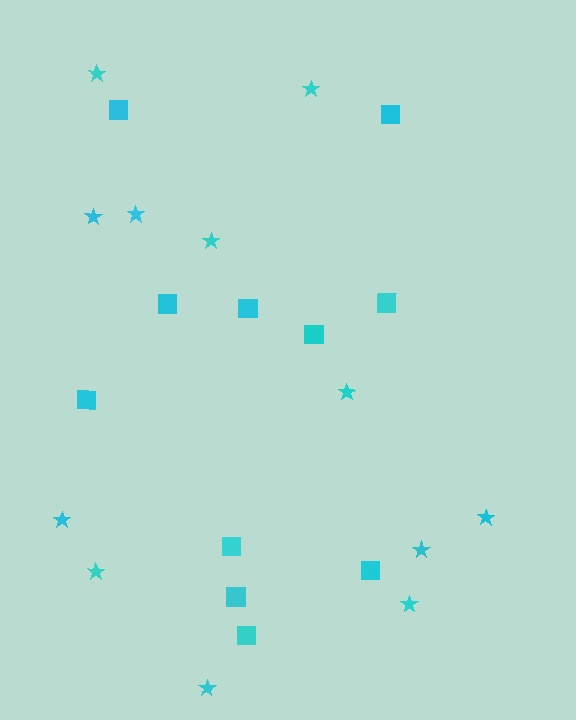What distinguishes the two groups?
There are 2 groups: one group of stars (12) and one group of squares (11).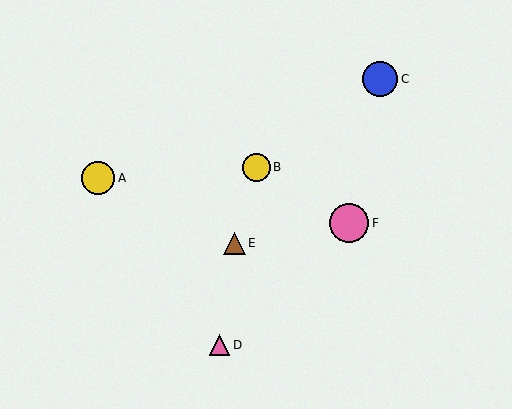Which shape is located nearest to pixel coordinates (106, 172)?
The yellow circle (labeled A) at (98, 178) is nearest to that location.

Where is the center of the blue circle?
The center of the blue circle is at (380, 79).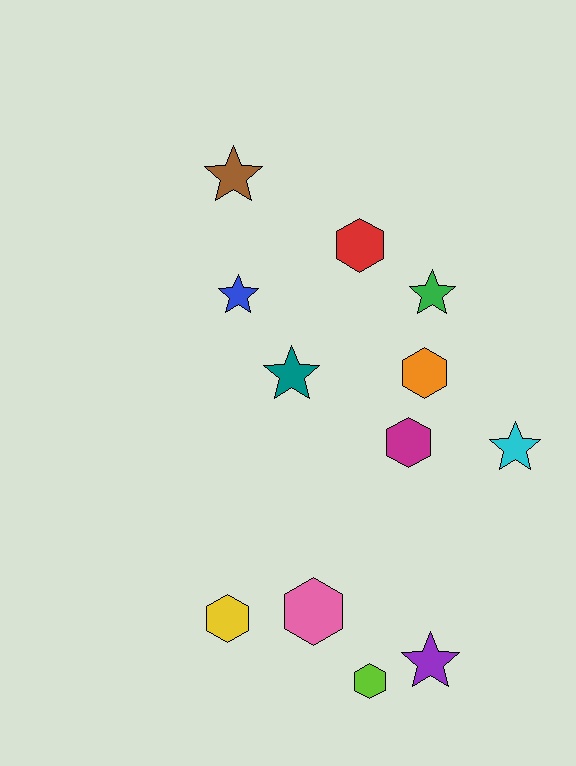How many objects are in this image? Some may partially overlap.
There are 12 objects.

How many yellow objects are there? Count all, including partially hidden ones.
There is 1 yellow object.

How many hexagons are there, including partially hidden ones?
There are 6 hexagons.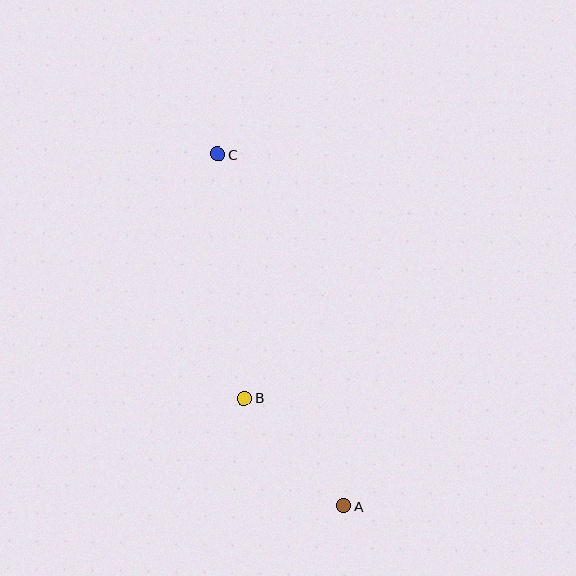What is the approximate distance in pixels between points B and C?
The distance between B and C is approximately 246 pixels.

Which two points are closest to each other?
Points A and B are closest to each other.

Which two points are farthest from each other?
Points A and C are farthest from each other.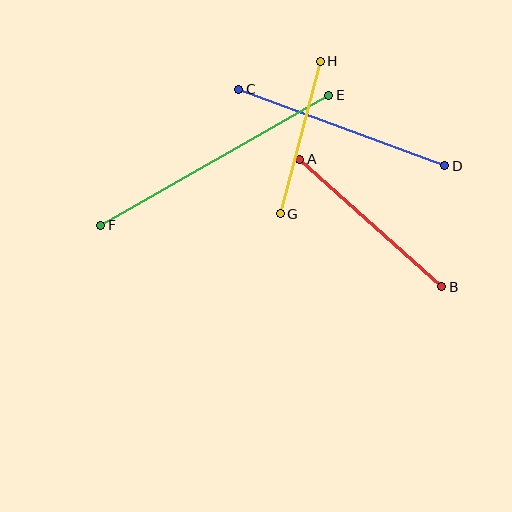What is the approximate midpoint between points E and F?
The midpoint is at approximately (215, 160) pixels.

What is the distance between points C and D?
The distance is approximately 220 pixels.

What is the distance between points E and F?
The distance is approximately 263 pixels.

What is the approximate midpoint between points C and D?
The midpoint is at approximately (342, 128) pixels.